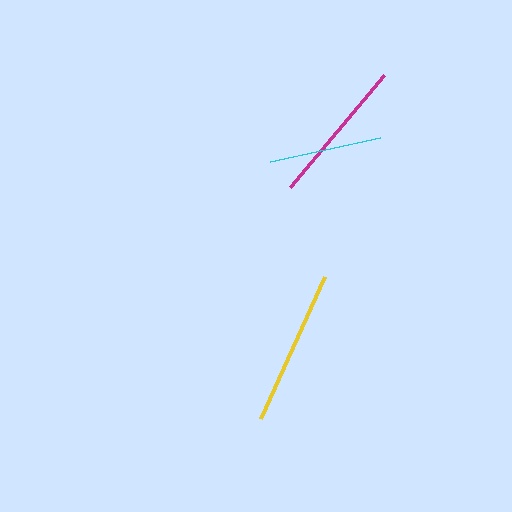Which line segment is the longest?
The yellow line is the longest at approximately 156 pixels.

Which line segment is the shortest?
The cyan line is the shortest at approximately 113 pixels.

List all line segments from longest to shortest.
From longest to shortest: yellow, magenta, cyan.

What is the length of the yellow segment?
The yellow segment is approximately 156 pixels long.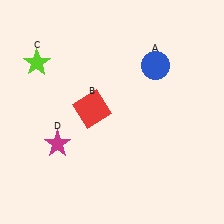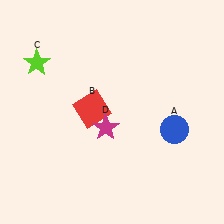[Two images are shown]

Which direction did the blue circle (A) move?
The blue circle (A) moved down.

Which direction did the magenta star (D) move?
The magenta star (D) moved right.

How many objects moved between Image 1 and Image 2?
2 objects moved between the two images.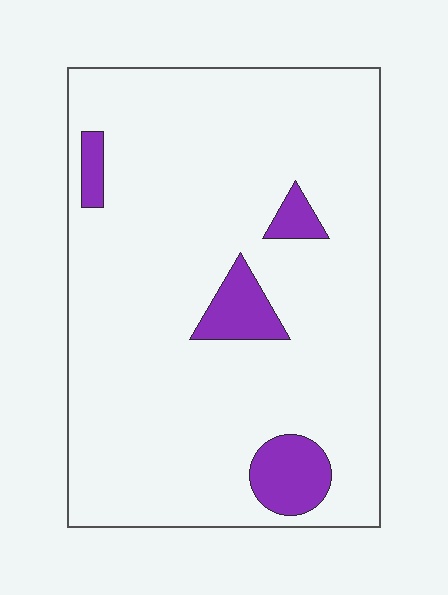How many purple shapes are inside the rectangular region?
4.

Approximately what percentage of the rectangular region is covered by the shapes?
Approximately 10%.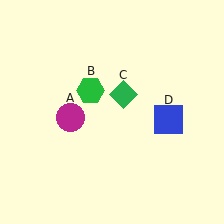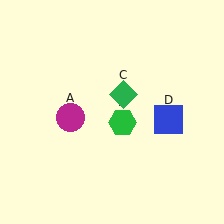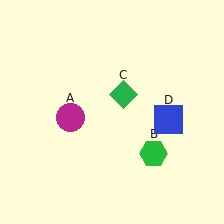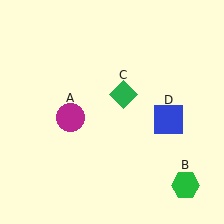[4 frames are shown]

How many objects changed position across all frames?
1 object changed position: green hexagon (object B).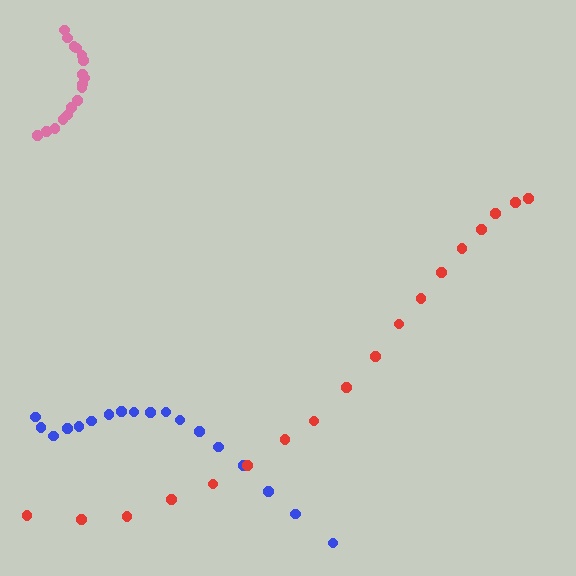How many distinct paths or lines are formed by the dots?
There are 3 distinct paths.